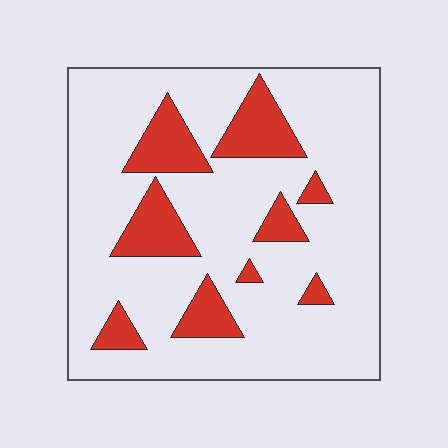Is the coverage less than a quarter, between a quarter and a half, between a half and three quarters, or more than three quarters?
Less than a quarter.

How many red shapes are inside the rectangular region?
9.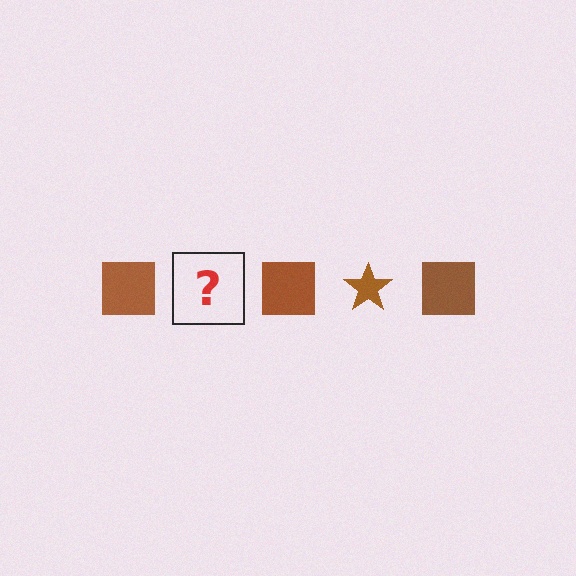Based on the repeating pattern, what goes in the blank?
The blank should be a brown star.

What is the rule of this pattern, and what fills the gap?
The rule is that the pattern cycles through square, star shapes in brown. The gap should be filled with a brown star.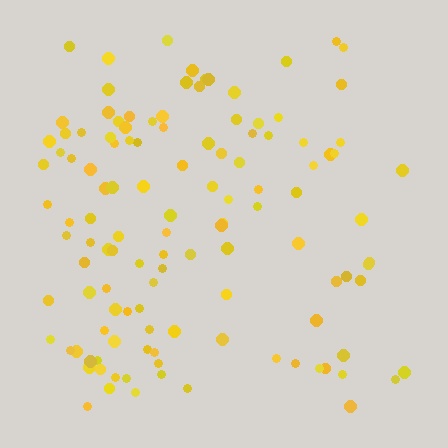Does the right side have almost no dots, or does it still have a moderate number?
Still a moderate number, just noticeably fewer than the left.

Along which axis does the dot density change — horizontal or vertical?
Horizontal.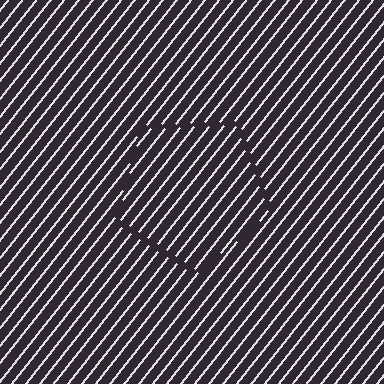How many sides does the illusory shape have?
5 sides — the line-ends trace a pentagon.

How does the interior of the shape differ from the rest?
The interior of the shape contains the same grating, shifted by half a period — the contour is defined by the phase discontinuity where line-ends from the inner and outer gratings abut.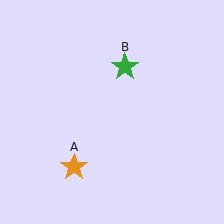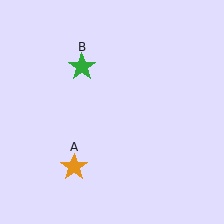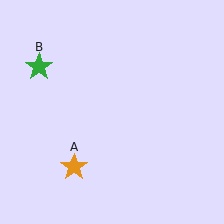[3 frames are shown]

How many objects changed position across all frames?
1 object changed position: green star (object B).